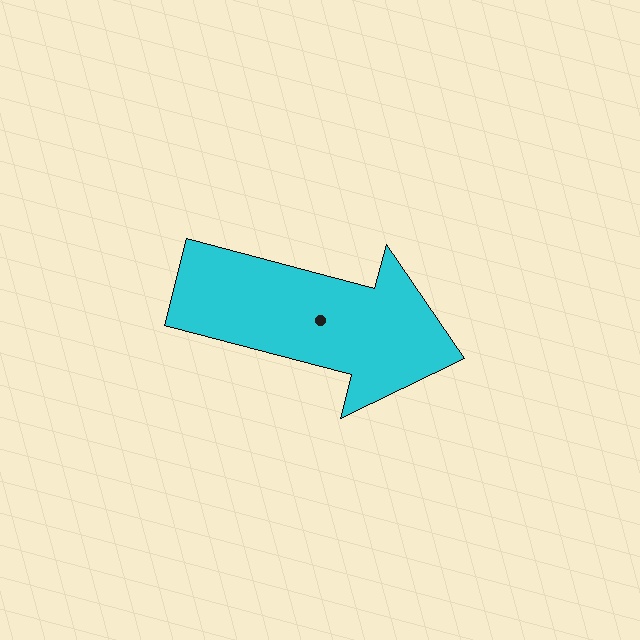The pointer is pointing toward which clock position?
Roughly 3 o'clock.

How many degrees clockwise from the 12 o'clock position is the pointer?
Approximately 105 degrees.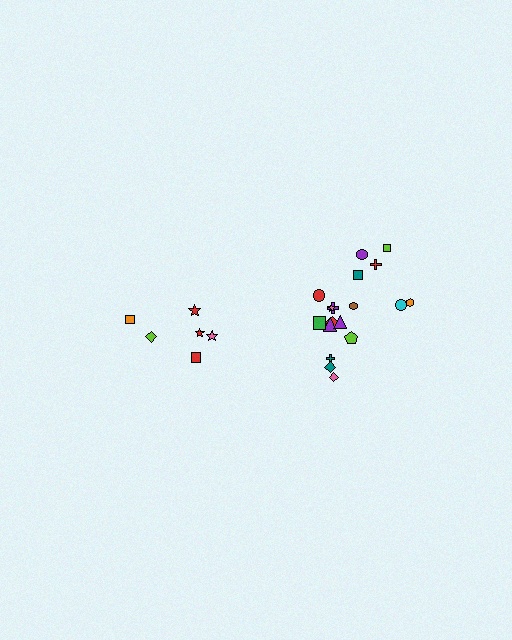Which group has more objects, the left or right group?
The right group.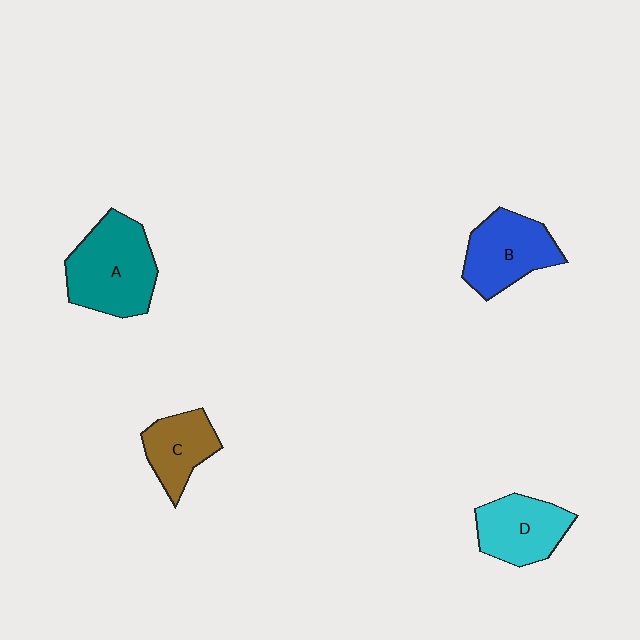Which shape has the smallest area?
Shape C (brown).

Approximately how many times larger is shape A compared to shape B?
Approximately 1.3 times.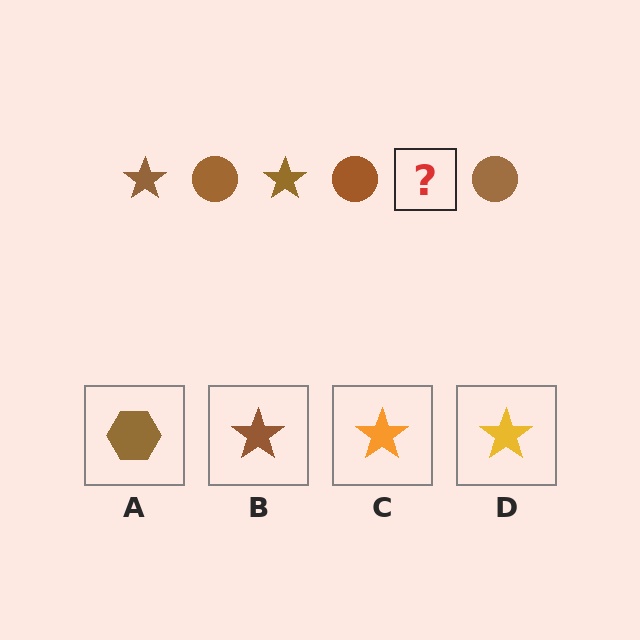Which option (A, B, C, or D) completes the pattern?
B.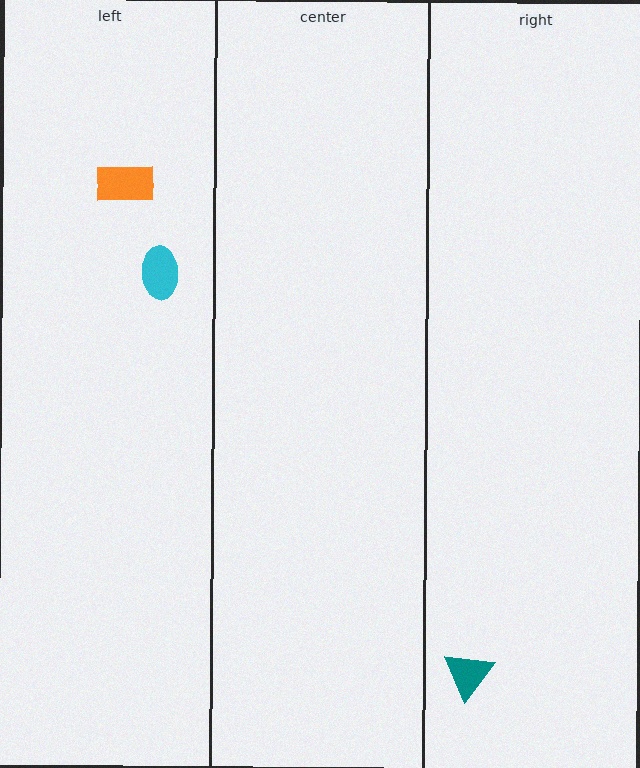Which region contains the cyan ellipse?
The left region.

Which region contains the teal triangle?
The right region.